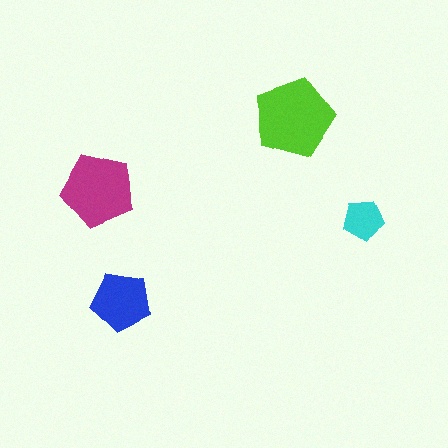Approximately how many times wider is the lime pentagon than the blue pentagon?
About 1.5 times wider.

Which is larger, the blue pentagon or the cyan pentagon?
The blue one.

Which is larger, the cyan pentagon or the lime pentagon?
The lime one.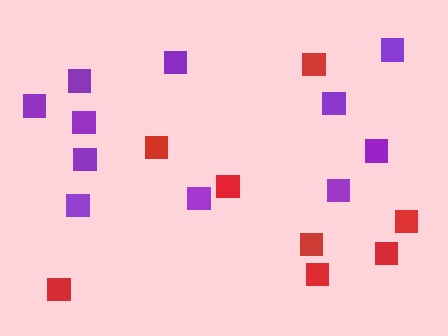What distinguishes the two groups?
There are 2 groups: one group of purple squares (11) and one group of red squares (8).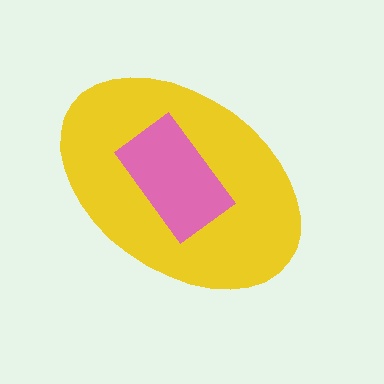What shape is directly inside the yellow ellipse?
The pink rectangle.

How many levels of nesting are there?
2.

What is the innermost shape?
The pink rectangle.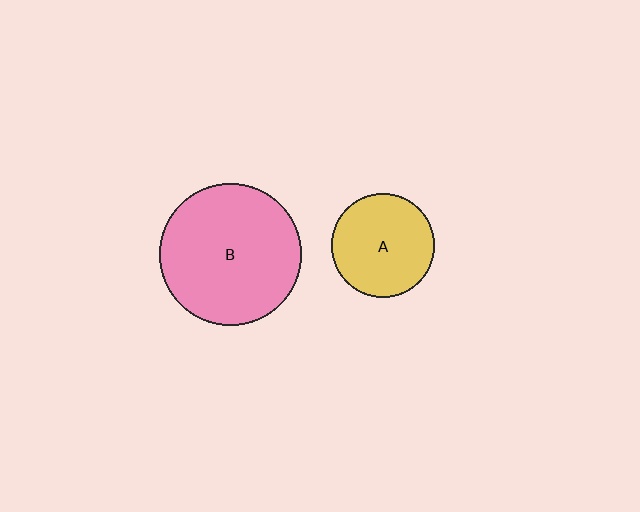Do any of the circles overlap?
No, none of the circles overlap.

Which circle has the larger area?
Circle B (pink).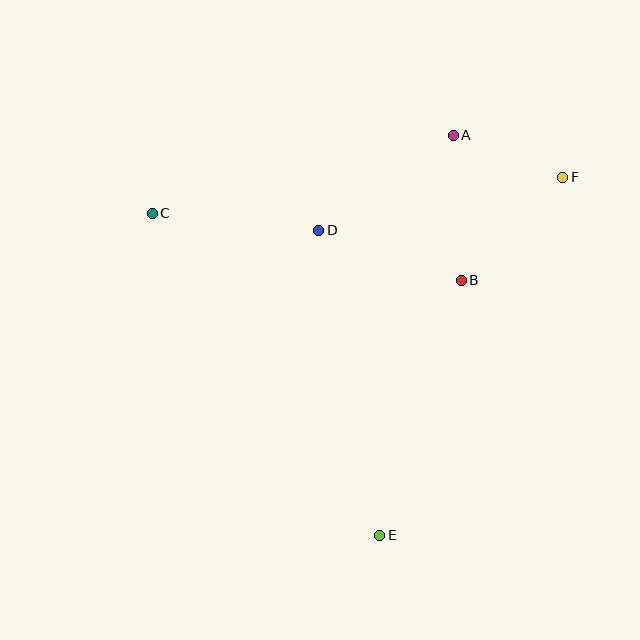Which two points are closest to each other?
Points A and F are closest to each other.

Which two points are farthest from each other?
Points C and F are farthest from each other.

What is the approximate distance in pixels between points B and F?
The distance between B and F is approximately 145 pixels.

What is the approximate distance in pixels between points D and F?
The distance between D and F is approximately 250 pixels.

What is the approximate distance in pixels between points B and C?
The distance between B and C is approximately 316 pixels.